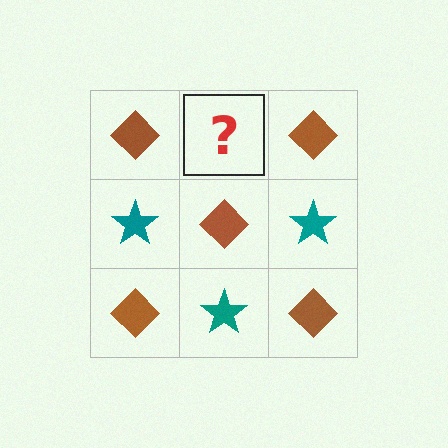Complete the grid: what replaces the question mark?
The question mark should be replaced with a teal star.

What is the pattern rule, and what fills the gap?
The rule is that it alternates brown diamond and teal star in a checkerboard pattern. The gap should be filled with a teal star.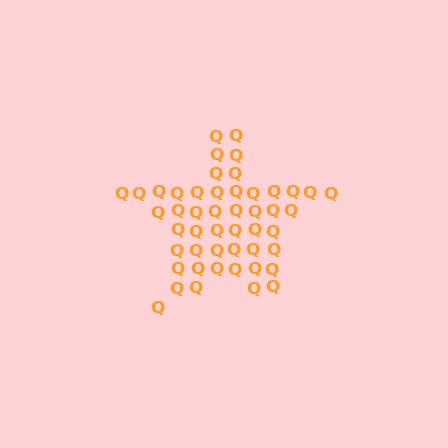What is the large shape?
The large shape is a star.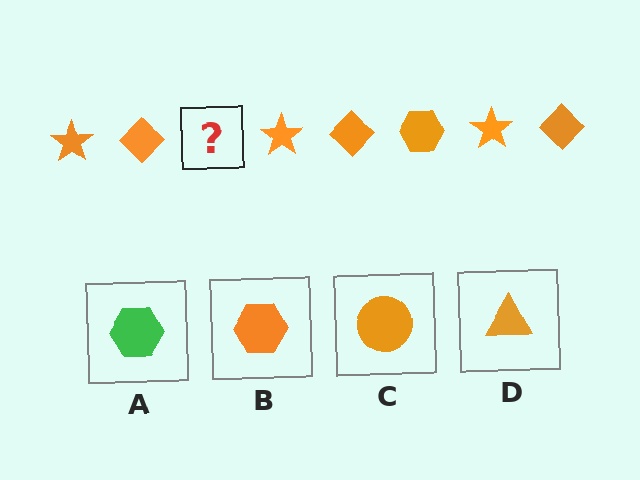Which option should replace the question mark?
Option B.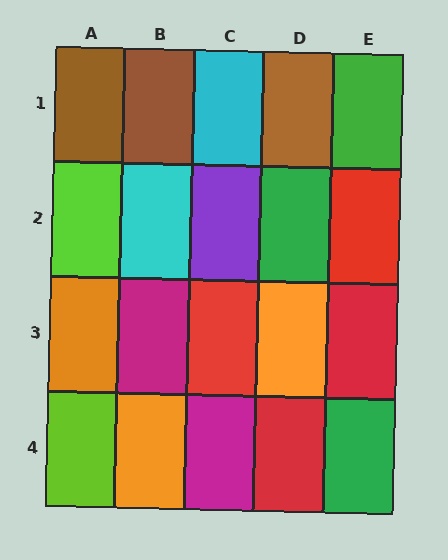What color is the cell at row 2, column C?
Purple.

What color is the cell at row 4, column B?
Orange.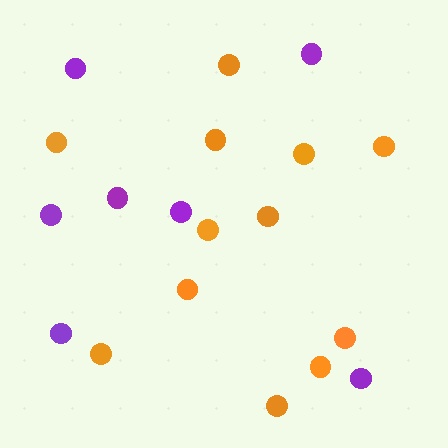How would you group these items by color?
There are 2 groups: one group of purple circles (7) and one group of orange circles (12).